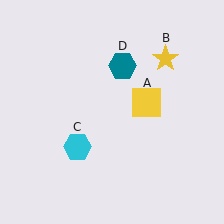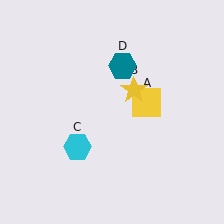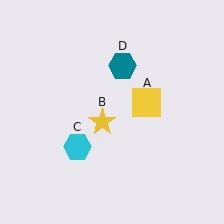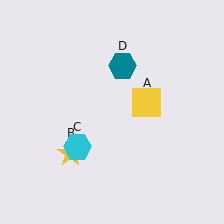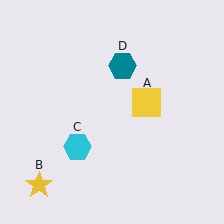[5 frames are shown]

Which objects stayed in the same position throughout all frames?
Yellow square (object A) and cyan hexagon (object C) and teal hexagon (object D) remained stationary.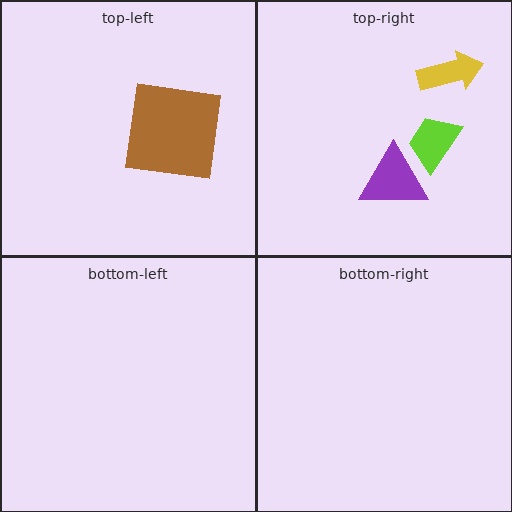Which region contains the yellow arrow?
The top-right region.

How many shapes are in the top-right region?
3.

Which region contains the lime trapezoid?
The top-right region.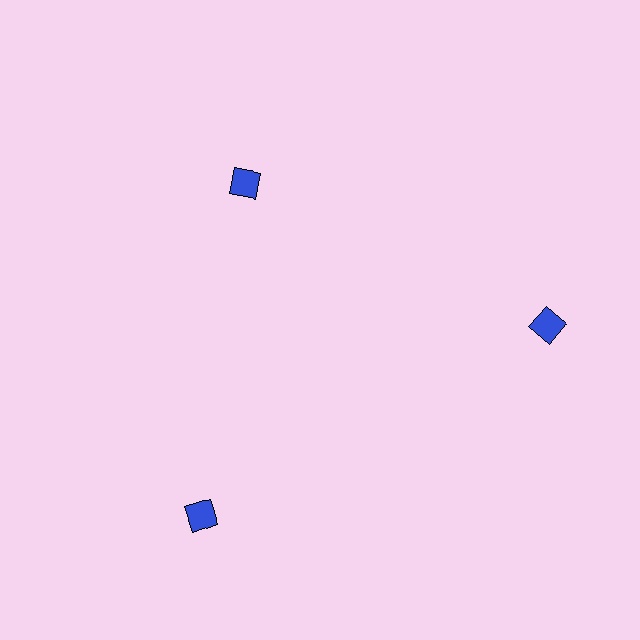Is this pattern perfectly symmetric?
No. The 3 blue squares are arranged in a ring, but one element near the 11 o'clock position is pulled inward toward the center, breaking the 3-fold rotational symmetry.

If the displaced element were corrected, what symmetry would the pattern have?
It would have 3-fold rotational symmetry — the pattern would map onto itself every 120 degrees.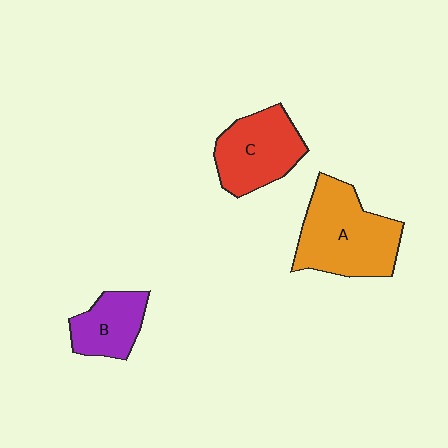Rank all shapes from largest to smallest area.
From largest to smallest: A (orange), C (red), B (purple).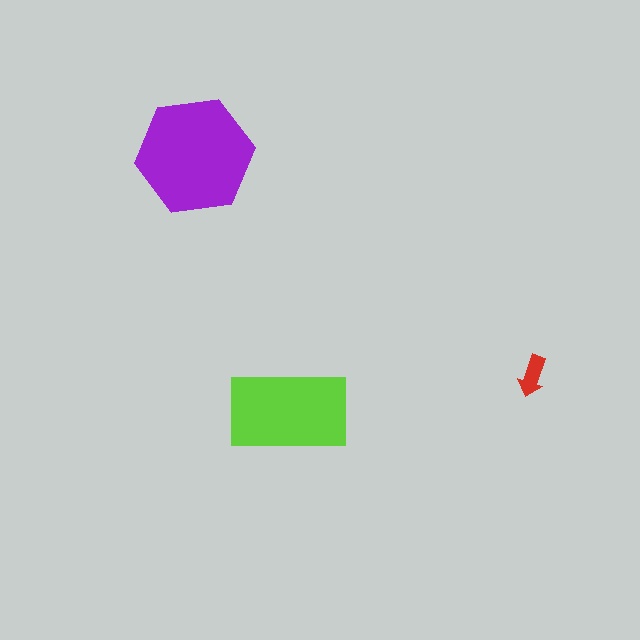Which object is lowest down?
The lime rectangle is bottommost.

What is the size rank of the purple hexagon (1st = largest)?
1st.